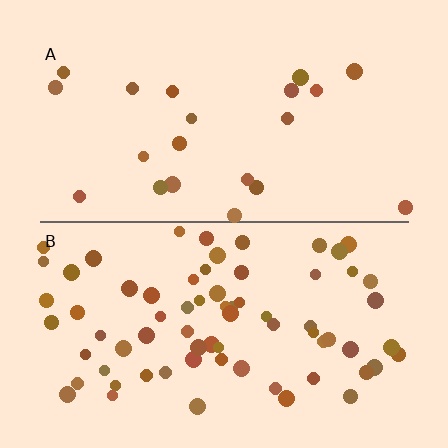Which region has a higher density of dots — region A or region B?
B (the bottom).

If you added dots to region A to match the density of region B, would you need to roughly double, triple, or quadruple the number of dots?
Approximately triple.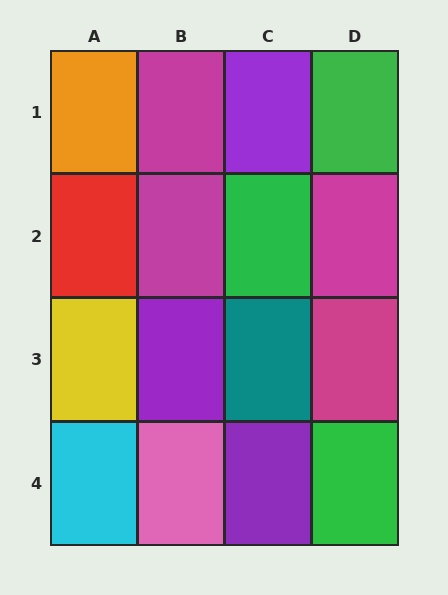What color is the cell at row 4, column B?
Pink.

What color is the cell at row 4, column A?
Cyan.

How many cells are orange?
1 cell is orange.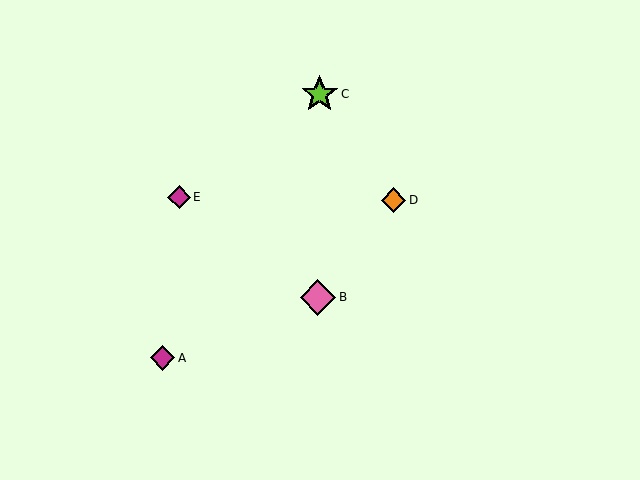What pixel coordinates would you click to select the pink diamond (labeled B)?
Click at (318, 297) to select the pink diamond B.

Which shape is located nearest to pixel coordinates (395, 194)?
The orange diamond (labeled D) at (393, 200) is nearest to that location.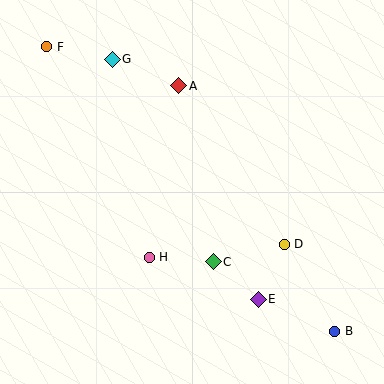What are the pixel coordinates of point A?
Point A is at (179, 86).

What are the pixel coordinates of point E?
Point E is at (258, 299).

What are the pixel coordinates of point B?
Point B is at (335, 331).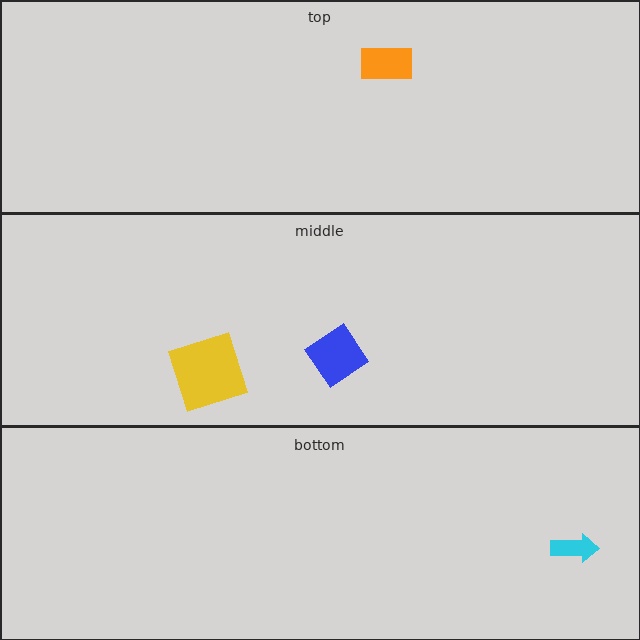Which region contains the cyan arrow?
The bottom region.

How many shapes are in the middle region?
2.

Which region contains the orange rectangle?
The top region.